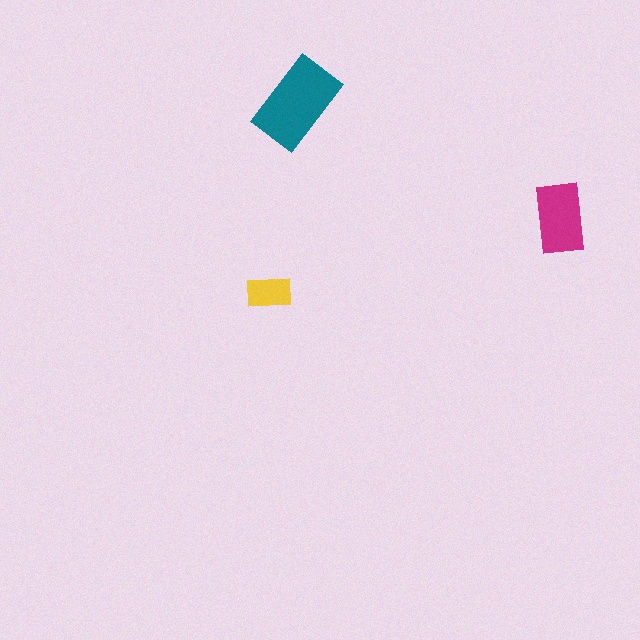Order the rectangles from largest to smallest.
the teal one, the magenta one, the yellow one.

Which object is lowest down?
The yellow rectangle is bottommost.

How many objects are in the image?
There are 3 objects in the image.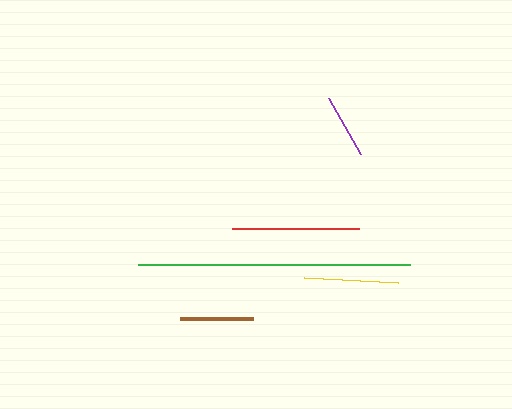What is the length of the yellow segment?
The yellow segment is approximately 94 pixels long.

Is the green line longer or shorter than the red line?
The green line is longer than the red line.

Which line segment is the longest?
The green line is the longest at approximately 272 pixels.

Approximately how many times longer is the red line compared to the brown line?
The red line is approximately 1.7 times the length of the brown line.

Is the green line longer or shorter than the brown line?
The green line is longer than the brown line.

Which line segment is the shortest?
The purple line is the shortest at approximately 64 pixels.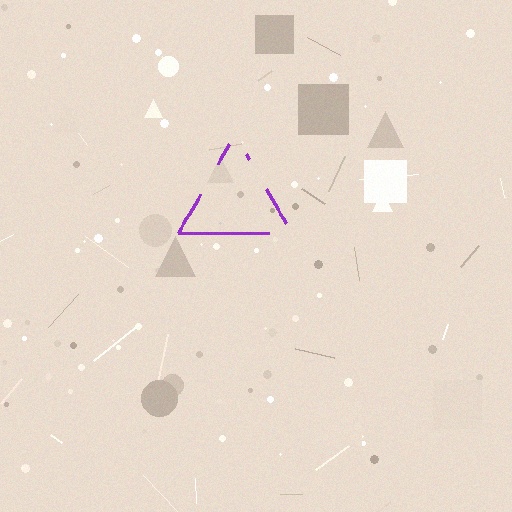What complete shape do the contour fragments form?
The contour fragments form a triangle.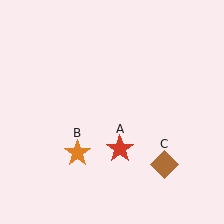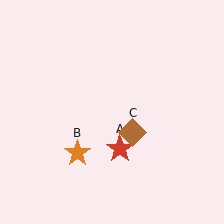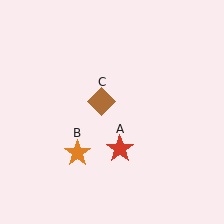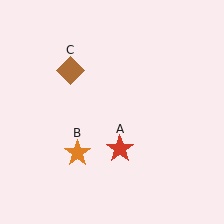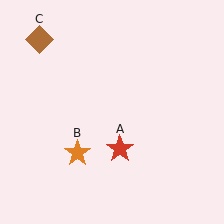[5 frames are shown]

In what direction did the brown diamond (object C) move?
The brown diamond (object C) moved up and to the left.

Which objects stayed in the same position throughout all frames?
Red star (object A) and orange star (object B) remained stationary.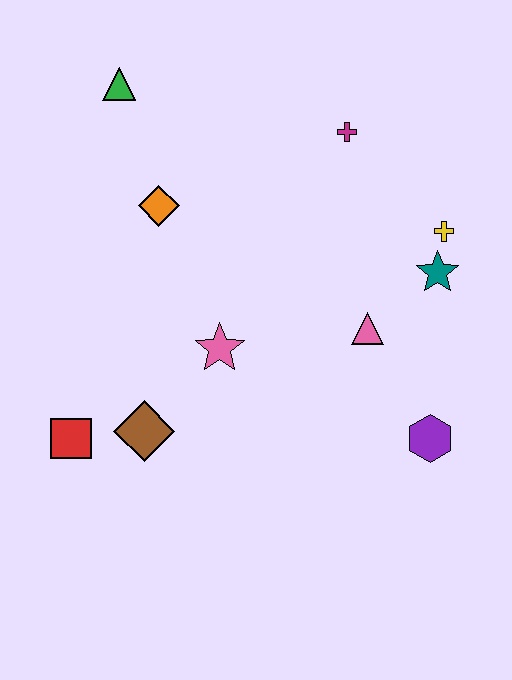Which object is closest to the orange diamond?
The green triangle is closest to the orange diamond.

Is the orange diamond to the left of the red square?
No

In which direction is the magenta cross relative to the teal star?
The magenta cross is above the teal star.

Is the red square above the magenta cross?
No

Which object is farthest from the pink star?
The green triangle is farthest from the pink star.